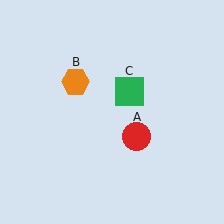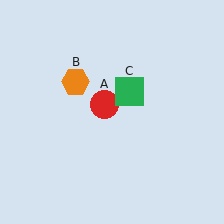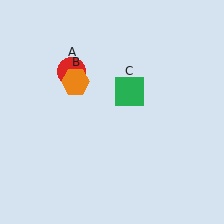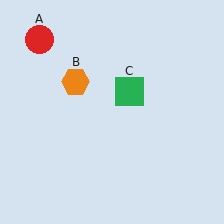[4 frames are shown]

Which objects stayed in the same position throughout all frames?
Orange hexagon (object B) and green square (object C) remained stationary.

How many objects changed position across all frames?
1 object changed position: red circle (object A).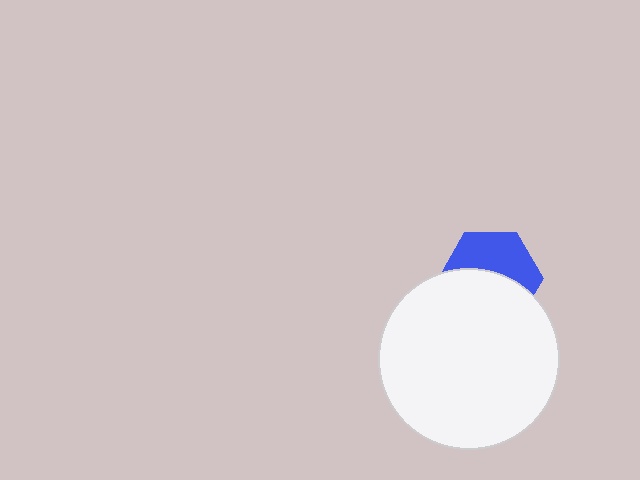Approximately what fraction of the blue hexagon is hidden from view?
Roughly 53% of the blue hexagon is hidden behind the white circle.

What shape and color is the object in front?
The object in front is a white circle.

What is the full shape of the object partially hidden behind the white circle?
The partially hidden object is a blue hexagon.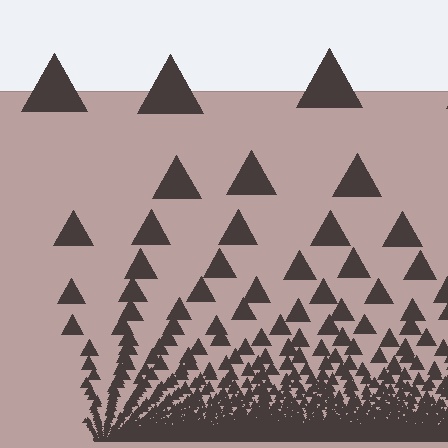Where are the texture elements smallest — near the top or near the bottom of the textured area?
Near the bottom.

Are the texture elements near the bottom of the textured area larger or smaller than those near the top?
Smaller. The gradient is inverted — elements near the bottom are smaller and denser.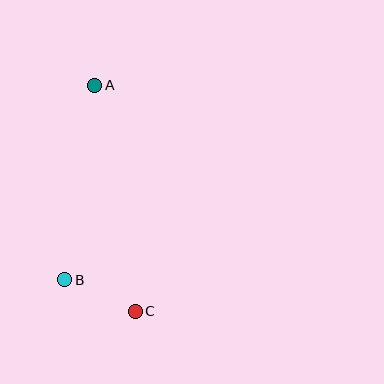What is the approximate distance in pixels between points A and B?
The distance between A and B is approximately 197 pixels.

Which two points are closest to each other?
Points B and C are closest to each other.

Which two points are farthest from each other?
Points A and C are farthest from each other.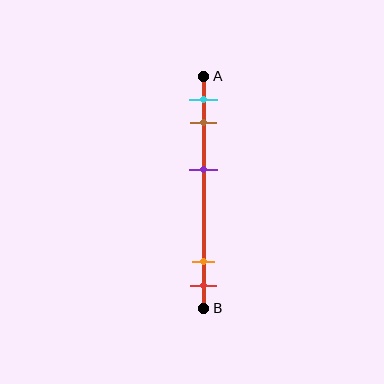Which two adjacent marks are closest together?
The orange and red marks are the closest adjacent pair.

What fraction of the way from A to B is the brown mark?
The brown mark is approximately 20% (0.2) of the way from A to B.